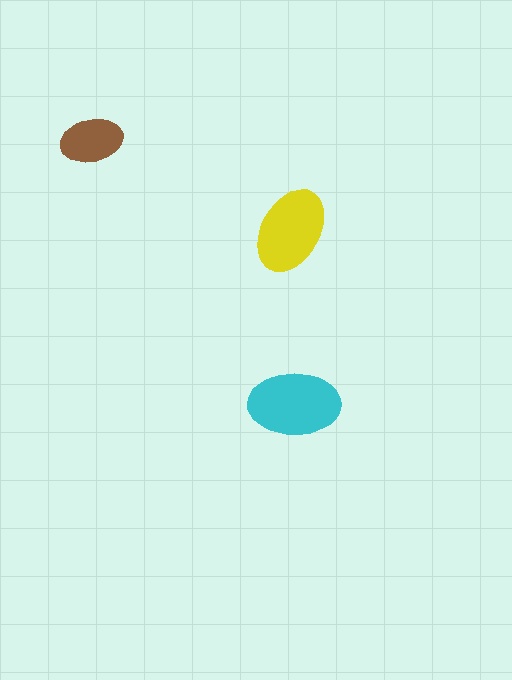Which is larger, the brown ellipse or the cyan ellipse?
The cyan one.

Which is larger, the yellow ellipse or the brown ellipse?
The yellow one.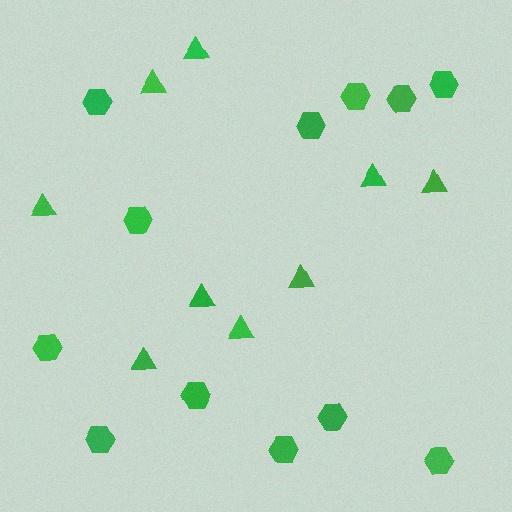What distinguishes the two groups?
There are 2 groups: one group of hexagons (12) and one group of triangles (9).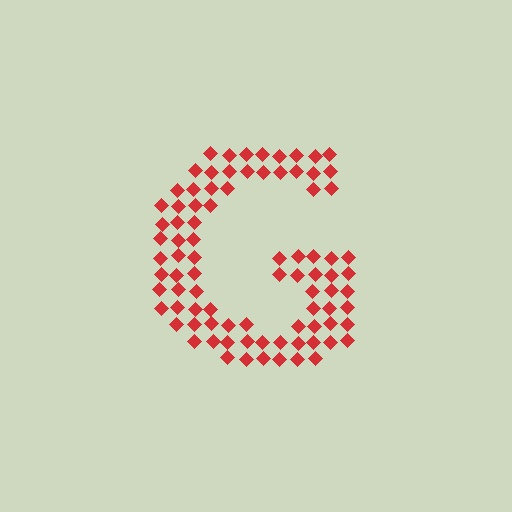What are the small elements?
The small elements are diamonds.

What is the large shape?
The large shape is the letter G.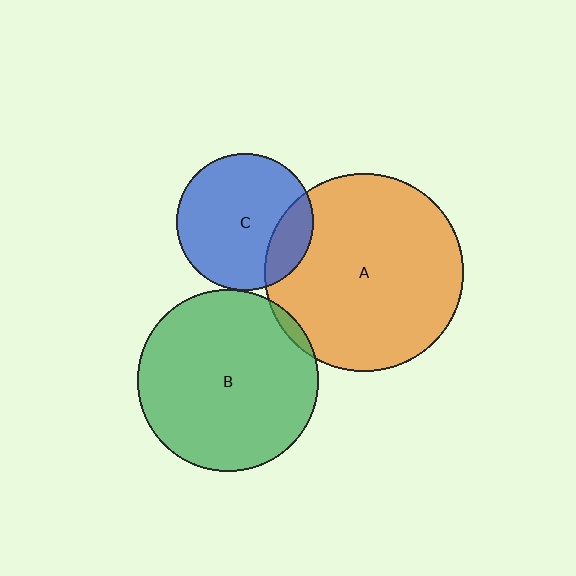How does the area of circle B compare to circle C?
Approximately 1.8 times.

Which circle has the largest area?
Circle A (orange).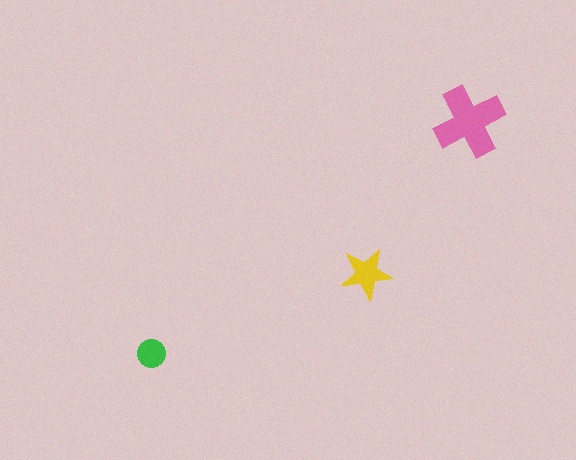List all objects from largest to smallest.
The pink cross, the yellow star, the green circle.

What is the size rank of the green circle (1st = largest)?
3rd.